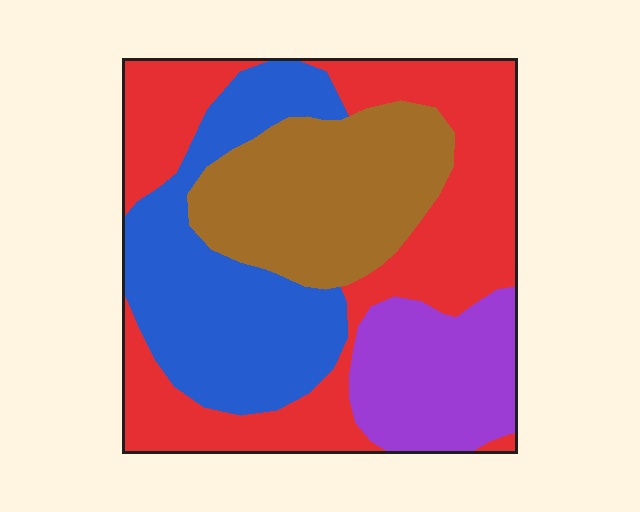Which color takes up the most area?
Red, at roughly 35%.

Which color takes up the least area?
Purple, at roughly 15%.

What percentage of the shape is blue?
Blue takes up between a quarter and a half of the shape.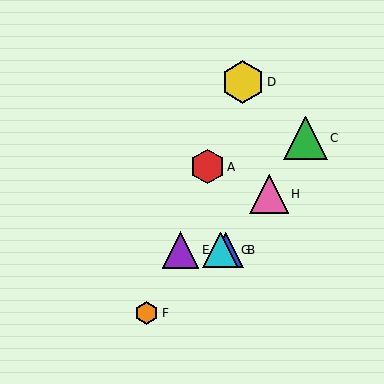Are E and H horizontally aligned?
No, E is at y≈250 and H is at y≈194.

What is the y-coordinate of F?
Object F is at y≈313.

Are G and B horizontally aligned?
Yes, both are at y≈250.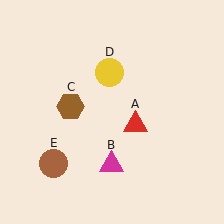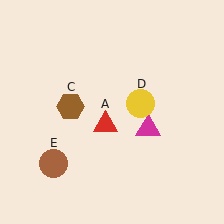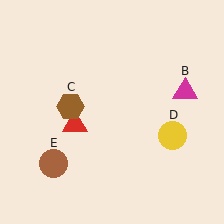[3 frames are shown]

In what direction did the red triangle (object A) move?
The red triangle (object A) moved left.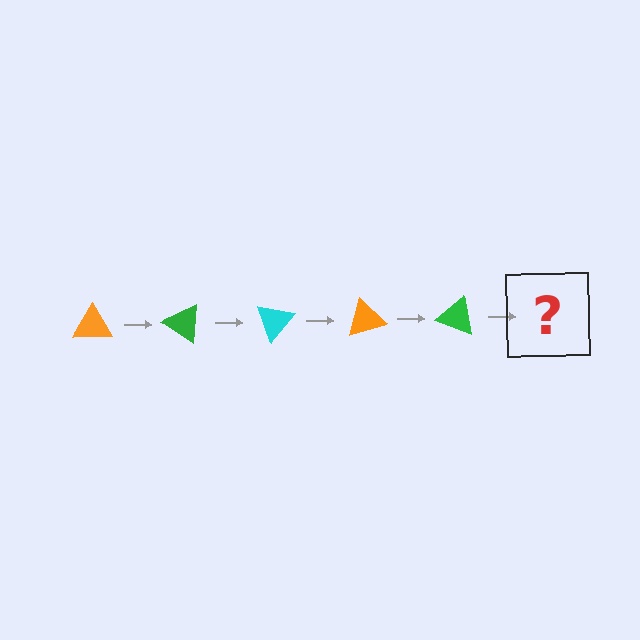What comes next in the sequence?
The next element should be a cyan triangle, rotated 175 degrees from the start.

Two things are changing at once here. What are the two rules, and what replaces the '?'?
The two rules are that it rotates 35 degrees each step and the color cycles through orange, green, and cyan. The '?' should be a cyan triangle, rotated 175 degrees from the start.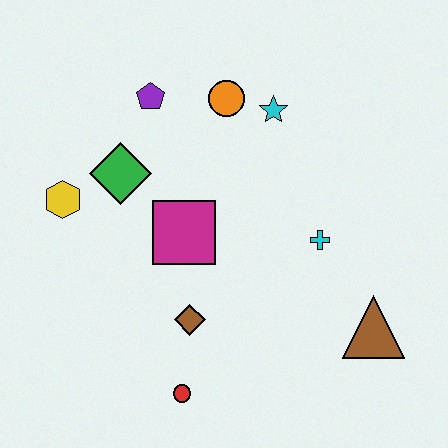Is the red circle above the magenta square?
No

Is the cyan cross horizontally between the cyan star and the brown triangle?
Yes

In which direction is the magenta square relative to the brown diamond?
The magenta square is above the brown diamond.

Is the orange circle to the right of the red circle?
Yes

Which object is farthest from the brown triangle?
The yellow hexagon is farthest from the brown triangle.